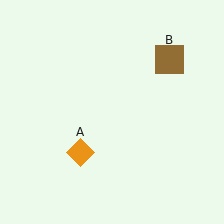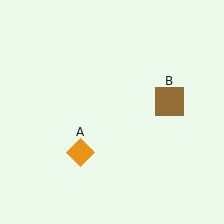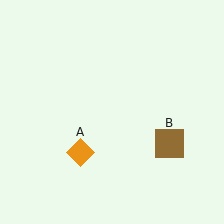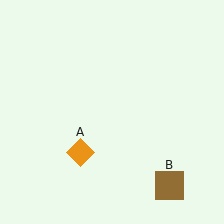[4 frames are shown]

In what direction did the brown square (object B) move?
The brown square (object B) moved down.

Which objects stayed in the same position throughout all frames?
Orange diamond (object A) remained stationary.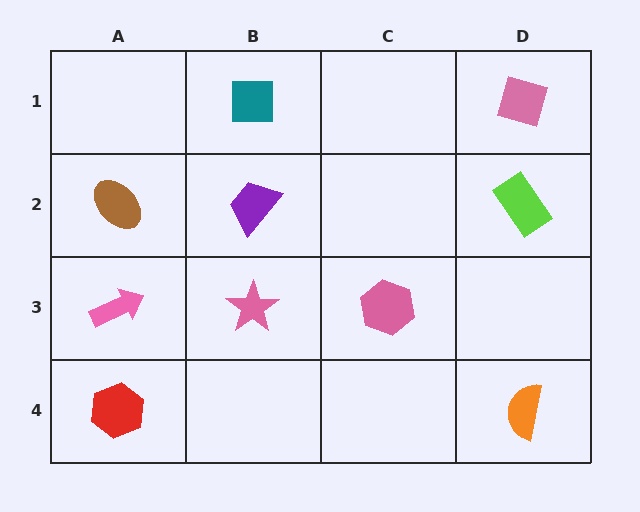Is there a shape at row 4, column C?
No, that cell is empty.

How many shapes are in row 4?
2 shapes.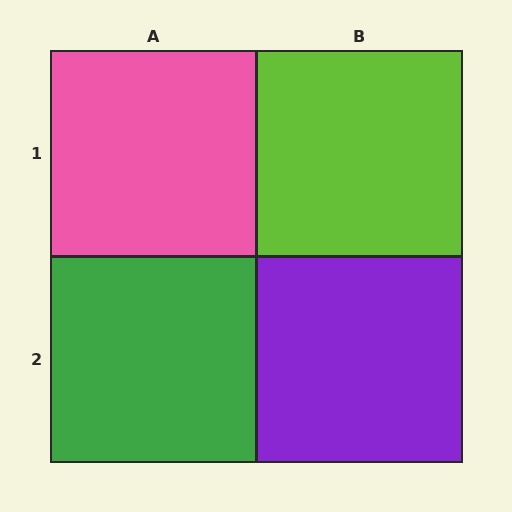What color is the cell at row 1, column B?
Lime.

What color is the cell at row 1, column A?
Pink.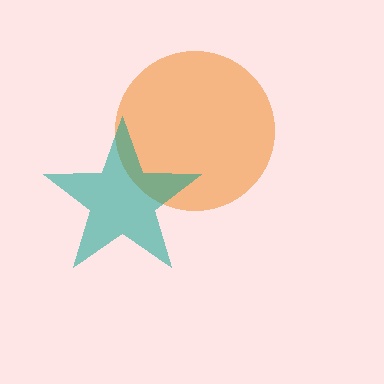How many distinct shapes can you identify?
There are 2 distinct shapes: an orange circle, a teal star.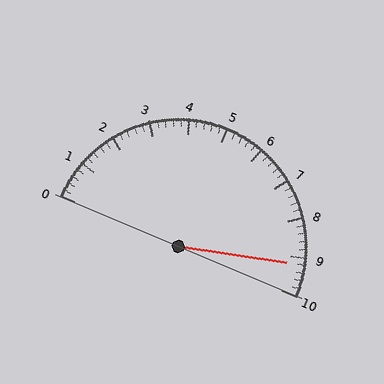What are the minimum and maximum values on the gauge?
The gauge ranges from 0 to 10.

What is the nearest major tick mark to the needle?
The nearest major tick mark is 9.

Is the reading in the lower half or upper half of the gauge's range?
The reading is in the upper half of the range (0 to 10).